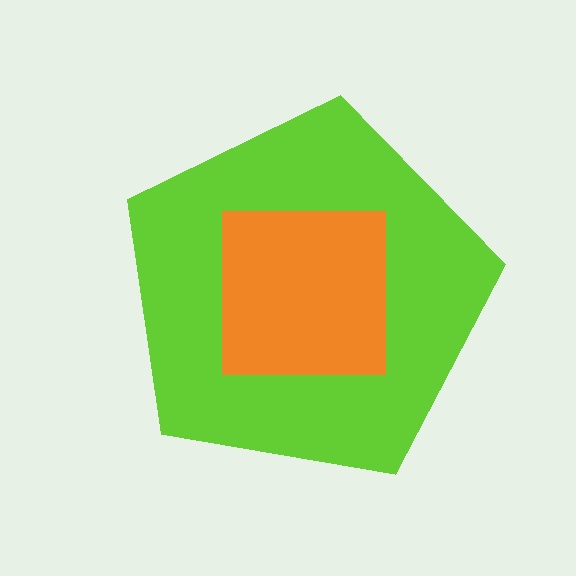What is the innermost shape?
The orange square.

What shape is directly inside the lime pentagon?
The orange square.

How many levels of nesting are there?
2.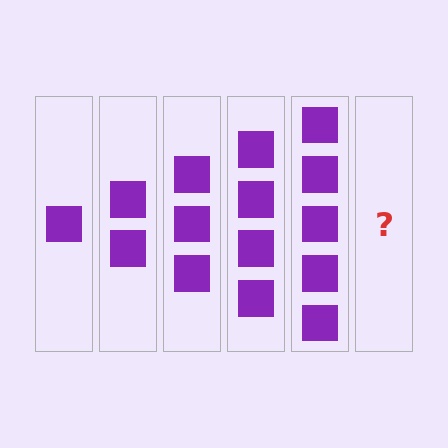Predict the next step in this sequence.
The next step is 6 squares.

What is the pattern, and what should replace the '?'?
The pattern is that each step adds one more square. The '?' should be 6 squares.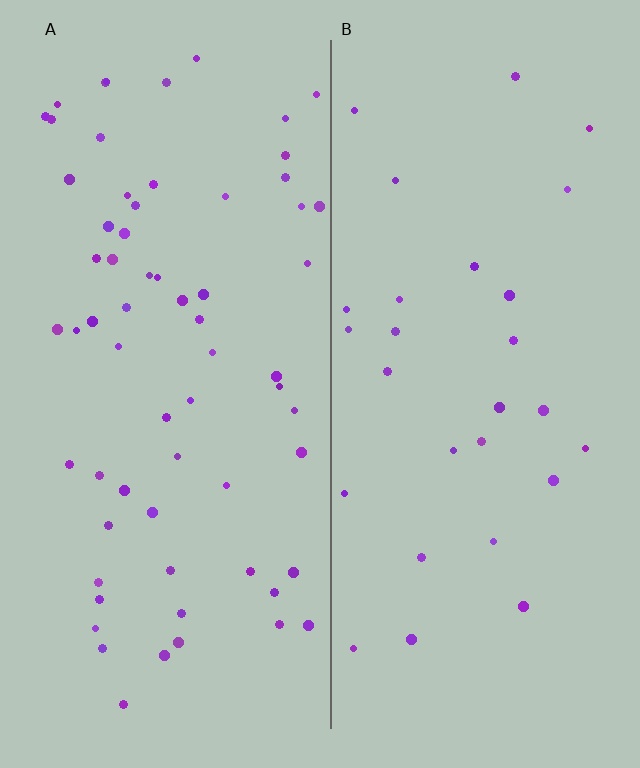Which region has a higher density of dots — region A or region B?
A (the left).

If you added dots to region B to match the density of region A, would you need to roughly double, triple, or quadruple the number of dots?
Approximately double.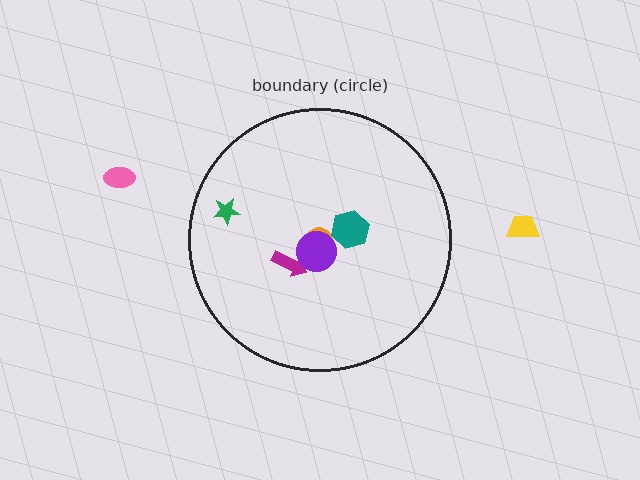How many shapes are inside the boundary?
5 inside, 2 outside.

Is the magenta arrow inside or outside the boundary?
Inside.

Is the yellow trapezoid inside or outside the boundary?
Outside.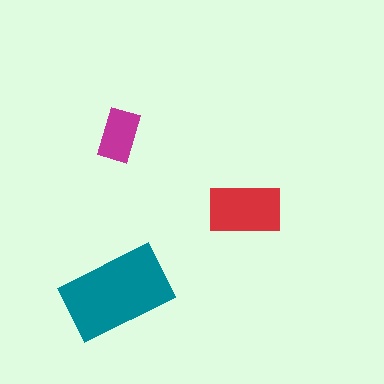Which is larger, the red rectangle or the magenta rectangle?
The red one.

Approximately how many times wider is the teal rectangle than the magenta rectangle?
About 2 times wider.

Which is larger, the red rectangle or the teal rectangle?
The teal one.